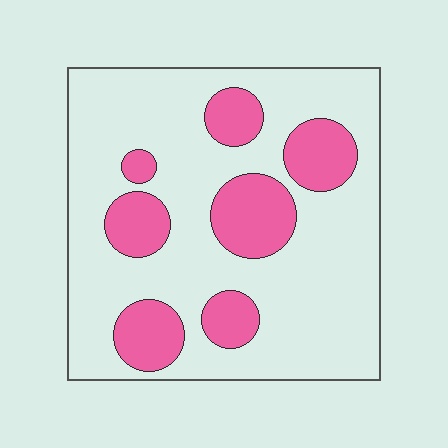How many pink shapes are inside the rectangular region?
7.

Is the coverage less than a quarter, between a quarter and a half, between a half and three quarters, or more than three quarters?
Less than a quarter.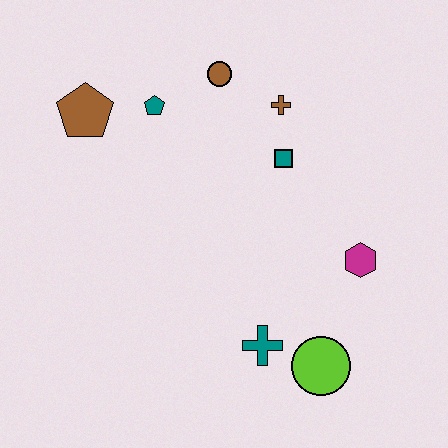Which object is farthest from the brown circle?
The lime circle is farthest from the brown circle.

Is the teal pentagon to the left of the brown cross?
Yes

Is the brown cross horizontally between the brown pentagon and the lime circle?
Yes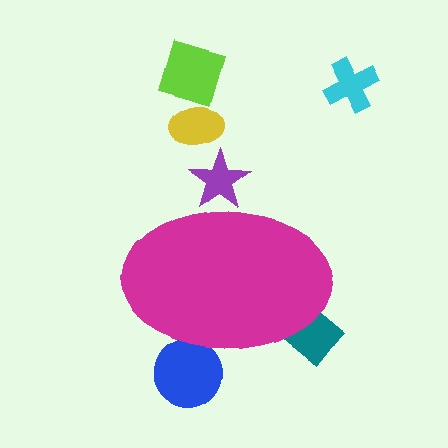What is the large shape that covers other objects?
A magenta ellipse.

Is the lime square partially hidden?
No, the lime square is fully visible.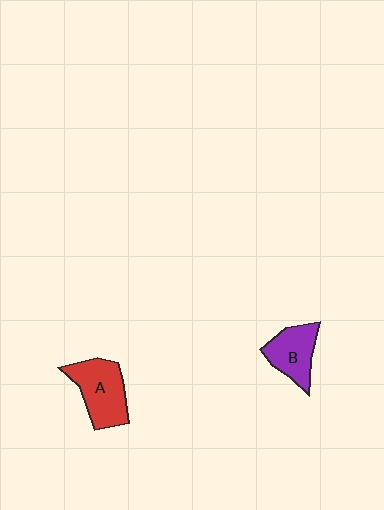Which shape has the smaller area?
Shape B (purple).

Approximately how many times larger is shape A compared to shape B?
Approximately 1.3 times.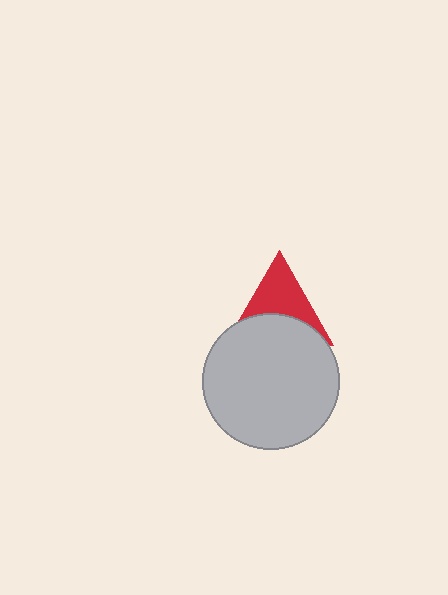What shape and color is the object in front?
The object in front is a light gray circle.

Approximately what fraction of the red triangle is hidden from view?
Roughly 47% of the red triangle is hidden behind the light gray circle.